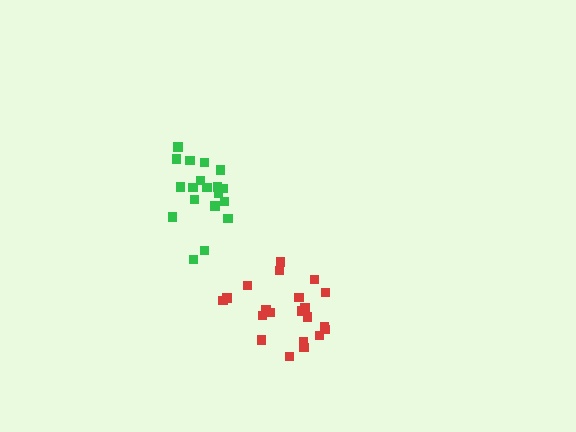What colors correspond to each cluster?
The clusters are colored: green, red.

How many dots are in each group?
Group 1: 19 dots, Group 2: 21 dots (40 total).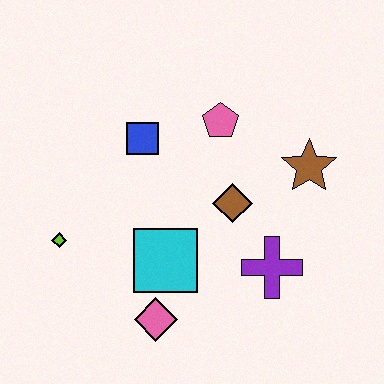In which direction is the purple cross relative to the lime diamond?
The purple cross is to the right of the lime diamond.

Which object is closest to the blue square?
The pink pentagon is closest to the blue square.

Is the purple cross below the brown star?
Yes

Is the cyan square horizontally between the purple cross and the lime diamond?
Yes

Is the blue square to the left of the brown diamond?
Yes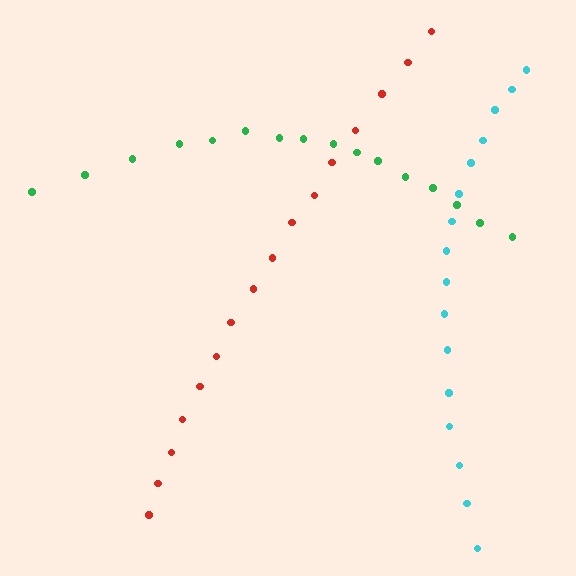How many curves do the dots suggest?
There are 3 distinct paths.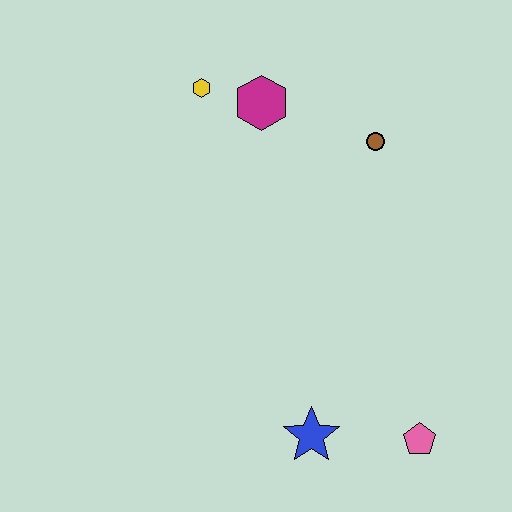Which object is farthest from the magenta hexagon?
The pink pentagon is farthest from the magenta hexagon.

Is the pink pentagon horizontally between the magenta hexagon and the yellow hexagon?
No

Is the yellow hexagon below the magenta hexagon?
No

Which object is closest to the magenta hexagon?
The yellow hexagon is closest to the magenta hexagon.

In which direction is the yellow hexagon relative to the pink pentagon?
The yellow hexagon is above the pink pentagon.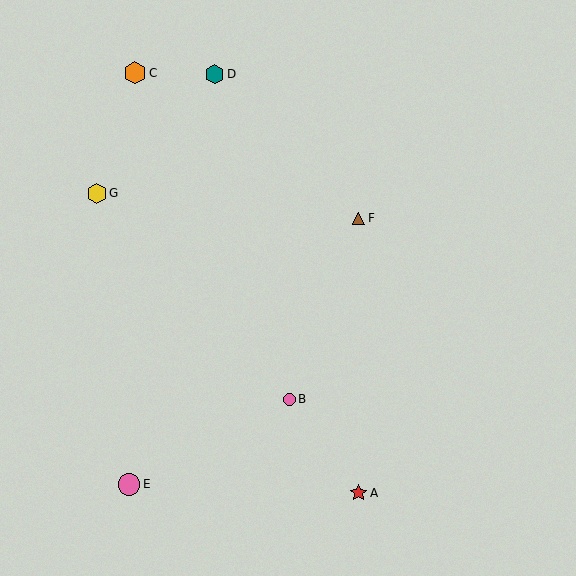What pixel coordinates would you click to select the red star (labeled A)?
Click at (359, 493) to select the red star A.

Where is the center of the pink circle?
The center of the pink circle is at (129, 484).